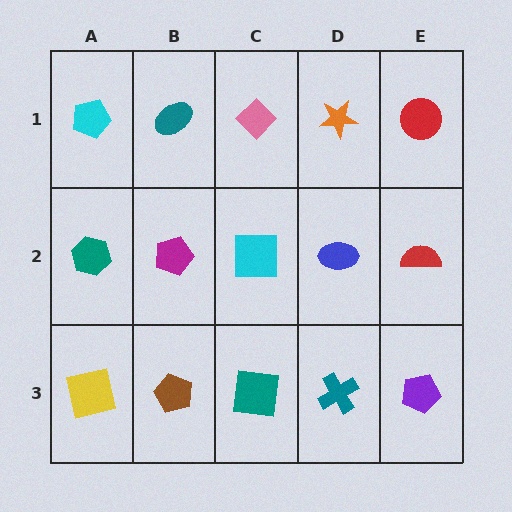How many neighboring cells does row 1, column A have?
2.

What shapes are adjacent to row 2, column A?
A cyan pentagon (row 1, column A), a yellow square (row 3, column A), a magenta pentagon (row 2, column B).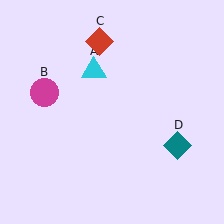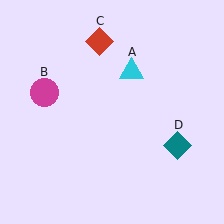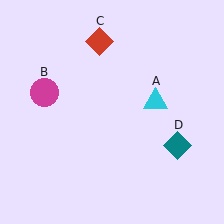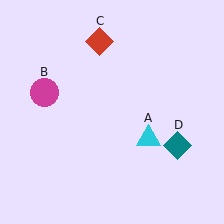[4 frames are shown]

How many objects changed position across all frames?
1 object changed position: cyan triangle (object A).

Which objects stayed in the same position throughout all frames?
Magenta circle (object B) and red diamond (object C) and teal diamond (object D) remained stationary.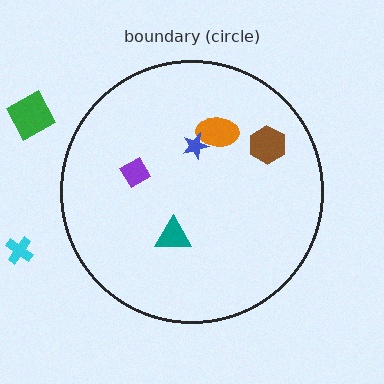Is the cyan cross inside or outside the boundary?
Outside.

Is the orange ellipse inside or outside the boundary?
Inside.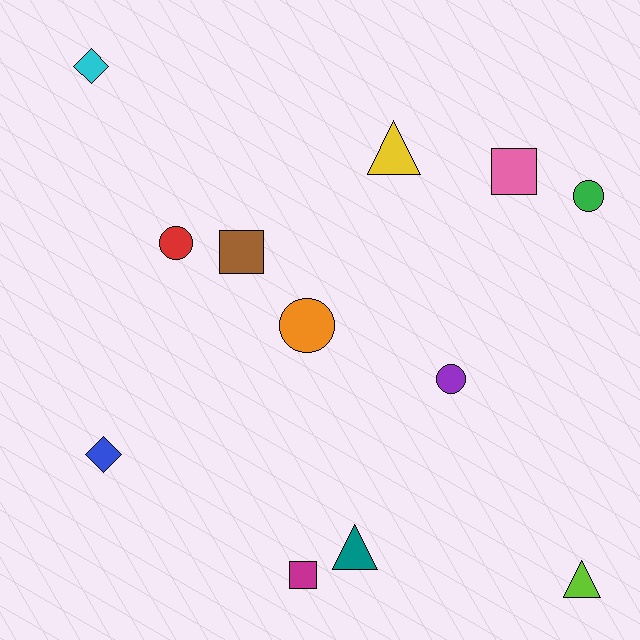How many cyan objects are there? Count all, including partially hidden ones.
There is 1 cyan object.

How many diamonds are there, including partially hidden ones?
There are 2 diamonds.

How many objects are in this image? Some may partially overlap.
There are 12 objects.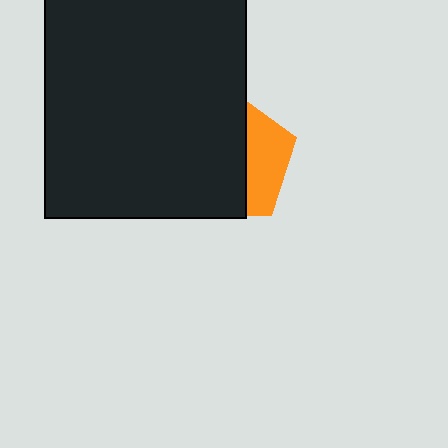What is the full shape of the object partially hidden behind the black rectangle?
The partially hidden object is an orange pentagon.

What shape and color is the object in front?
The object in front is a black rectangle.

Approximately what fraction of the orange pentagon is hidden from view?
Roughly 68% of the orange pentagon is hidden behind the black rectangle.